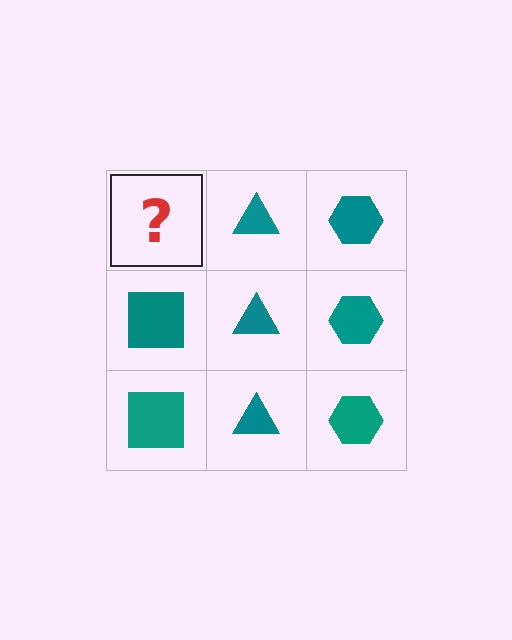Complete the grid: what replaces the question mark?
The question mark should be replaced with a teal square.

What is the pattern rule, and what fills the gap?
The rule is that each column has a consistent shape. The gap should be filled with a teal square.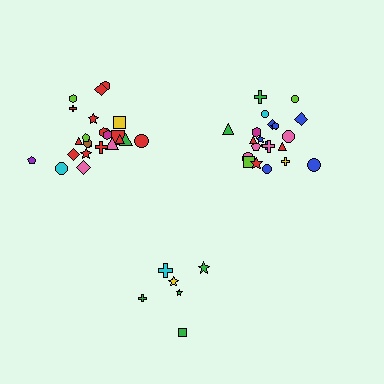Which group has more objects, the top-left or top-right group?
The top-left group.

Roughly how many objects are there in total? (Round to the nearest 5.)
Roughly 55 objects in total.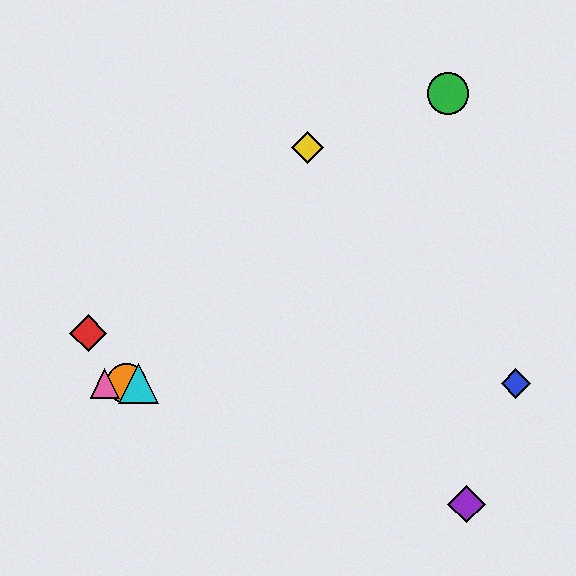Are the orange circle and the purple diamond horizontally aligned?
No, the orange circle is at y≈384 and the purple diamond is at y≈504.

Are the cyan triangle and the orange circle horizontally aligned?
Yes, both are at y≈384.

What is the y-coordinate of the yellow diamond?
The yellow diamond is at y≈147.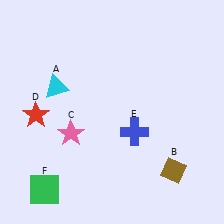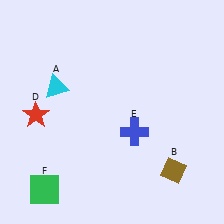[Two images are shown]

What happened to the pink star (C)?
The pink star (C) was removed in Image 2. It was in the bottom-left area of Image 1.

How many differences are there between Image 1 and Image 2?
There is 1 difference between the two images.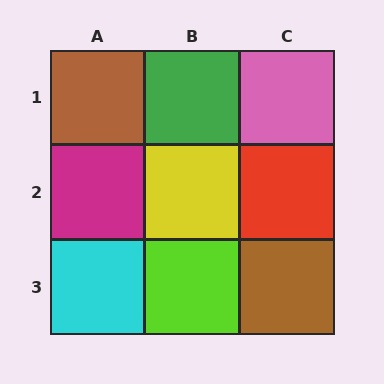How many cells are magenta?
1 cell is magenta.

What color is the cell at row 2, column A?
Magenta.